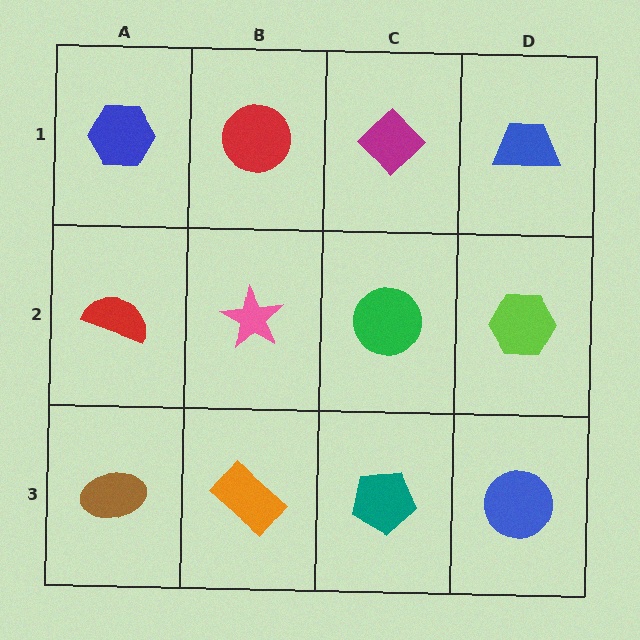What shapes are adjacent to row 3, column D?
A lime hexagon (row 2, column D), a teal pentagon (row 3, column C).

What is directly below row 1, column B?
A pink star.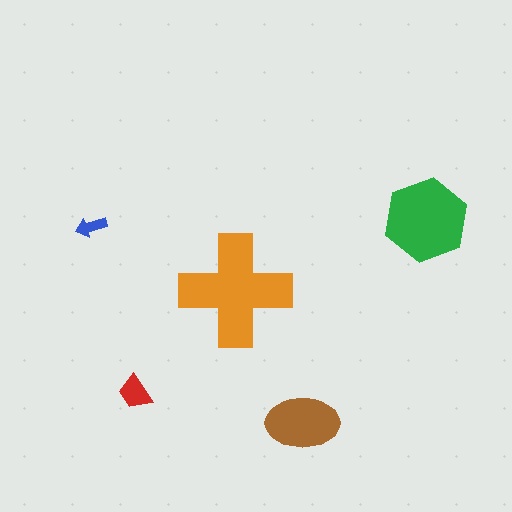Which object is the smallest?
The blue arrow.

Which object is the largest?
The orange cross.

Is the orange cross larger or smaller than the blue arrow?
Larger.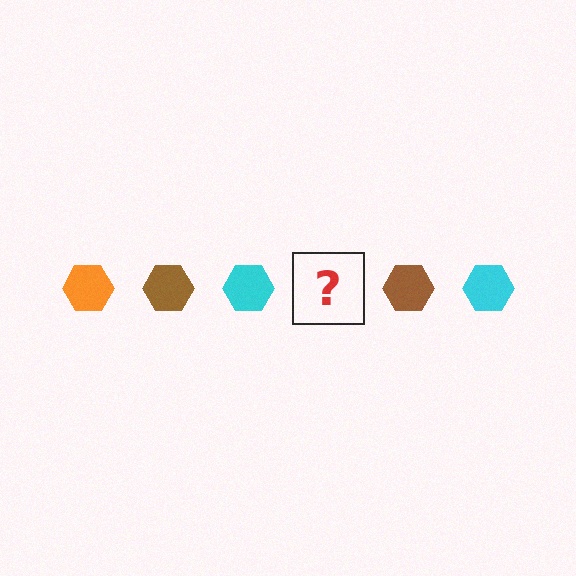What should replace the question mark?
The question mark should be replaced with an orange hexagon.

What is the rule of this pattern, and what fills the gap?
The rule is that the pattern cycles through orange, brown, cyan hexagons. The gap should be filled with an orange hexagon.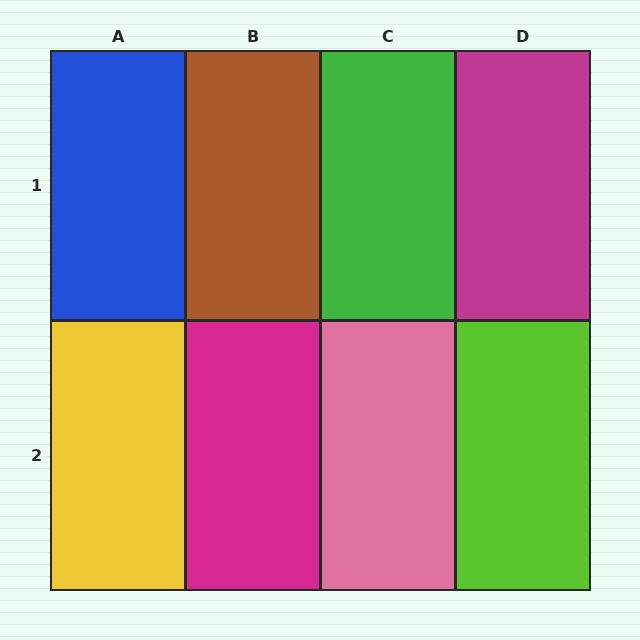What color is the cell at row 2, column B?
Magenta.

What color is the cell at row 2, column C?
Pink.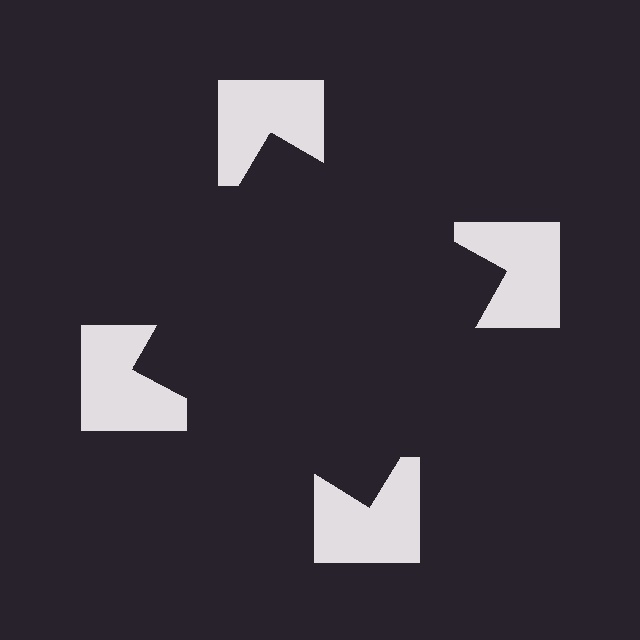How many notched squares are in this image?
There are 4 — one at each vertex of the illusory square.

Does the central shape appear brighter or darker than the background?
It typically appears slightly darker than the background, even though no actual brightness change is drawn.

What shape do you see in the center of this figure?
An illusory square — its edges are inferred from the aligned wedge cuts in the notched squares, not physically drawn.